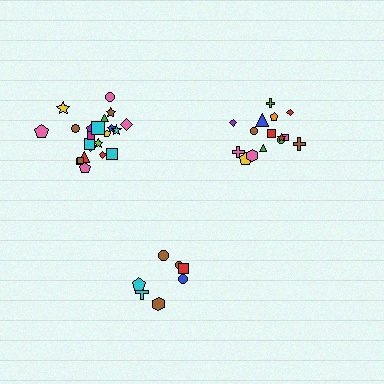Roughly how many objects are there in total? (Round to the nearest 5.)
Roughly 45 objects in total.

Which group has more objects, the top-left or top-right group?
The top-left group.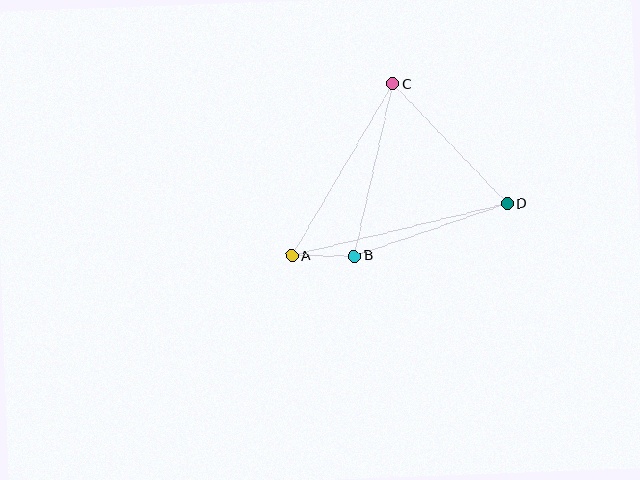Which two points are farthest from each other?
Points A and D are farthest from each other.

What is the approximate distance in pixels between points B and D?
The distance between B and D is approximately 161 pixels.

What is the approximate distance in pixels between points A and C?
The distance between A and C is approximately 199 pixels.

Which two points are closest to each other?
Points A and B are closest to each other.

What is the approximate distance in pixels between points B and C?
The distance between B and C is approximately 176 pixels.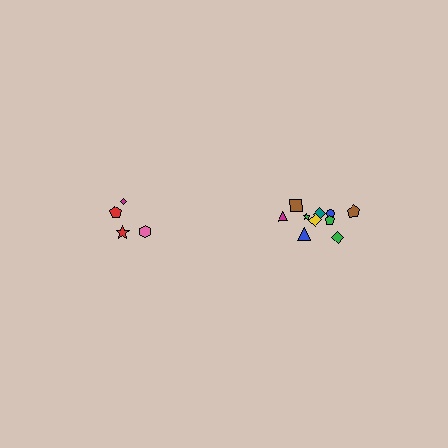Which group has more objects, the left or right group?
The right group.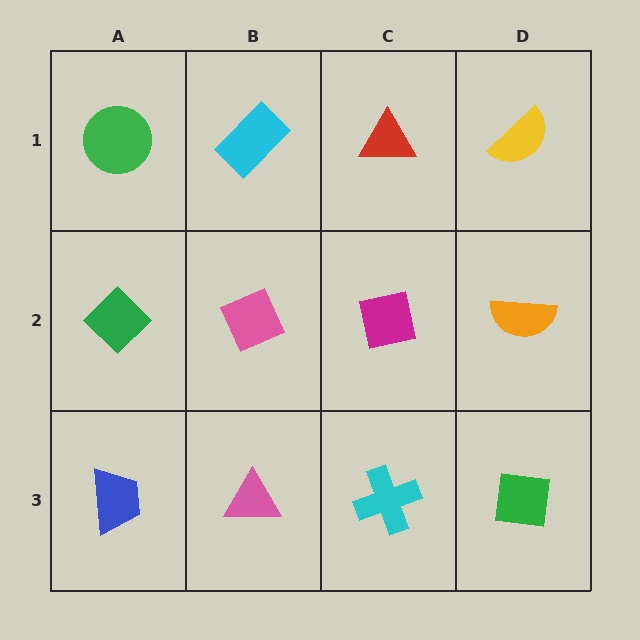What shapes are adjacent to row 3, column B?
A pink diamond (row 2, column B), a blue trapezoid (row 3, column A), a cyan cross (row 3, column C).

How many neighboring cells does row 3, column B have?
3.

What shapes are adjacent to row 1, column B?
A pink diamond (row 2, column B), a green circle (row 1, column A), a red triangle (row 1, column C).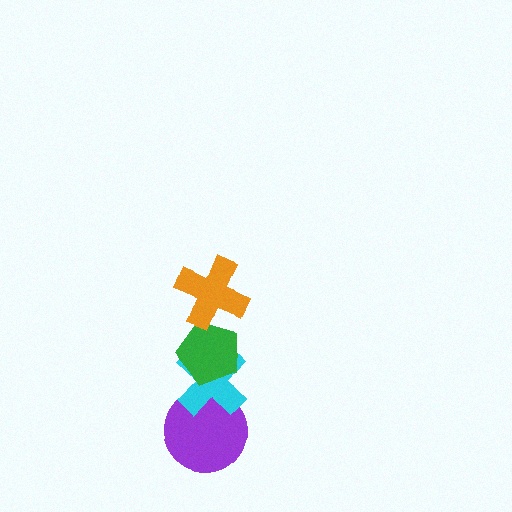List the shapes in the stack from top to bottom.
From top to bottom: the orange cross, the green pentagon, the cyan cross, the purple circle.